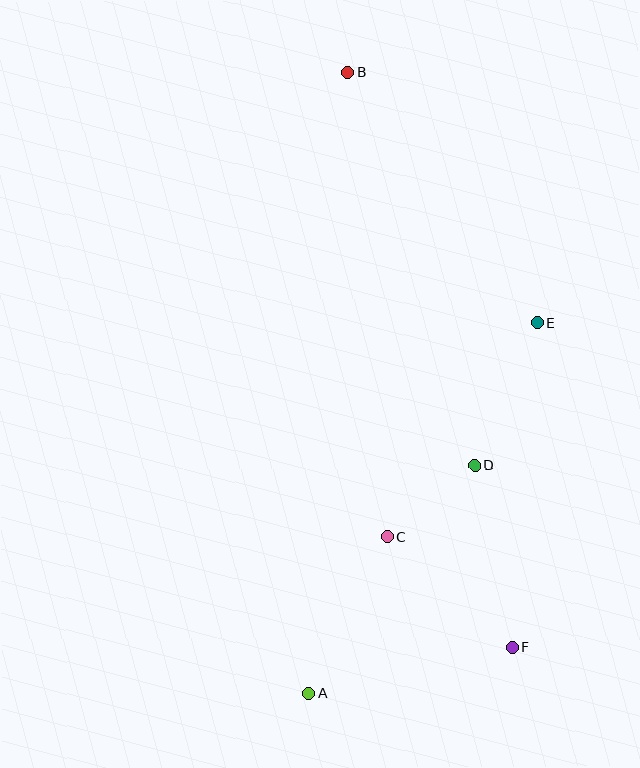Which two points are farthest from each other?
Points A and B are farthest from each other.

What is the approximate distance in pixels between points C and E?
The distance between C and E is approximately 261 pixels.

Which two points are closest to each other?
Points C and D are closest to each other.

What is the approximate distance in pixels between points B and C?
The distance between B and C is approximately 466 pixels.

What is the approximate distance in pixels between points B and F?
The distance between B and F is approximately 598 pixels.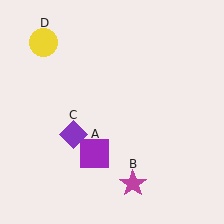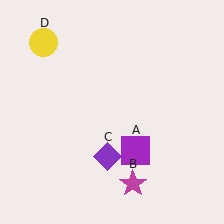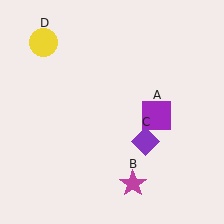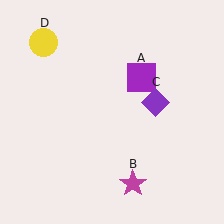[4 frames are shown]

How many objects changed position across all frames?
2 objects changed position: purple square (object A), purple diamond (object C).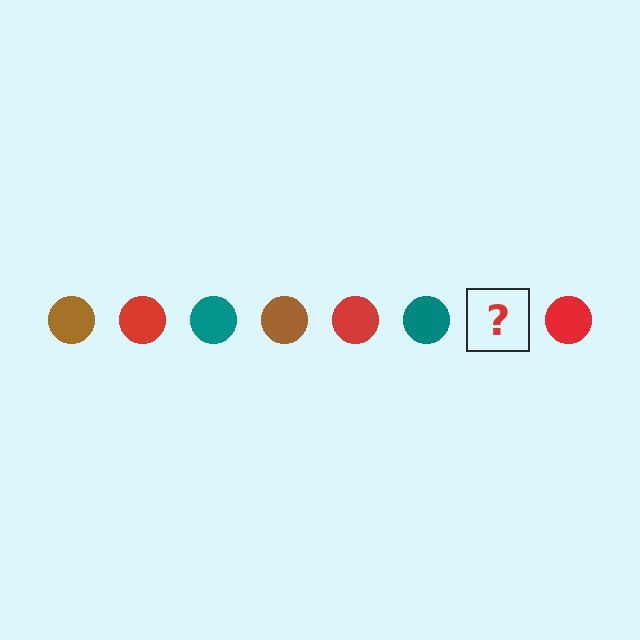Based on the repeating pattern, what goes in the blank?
The blank should be a brown circle.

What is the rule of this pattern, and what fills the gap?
The rule is that the pattern cycles through brown, red, teal circles. The gap should be filled with a brown circle.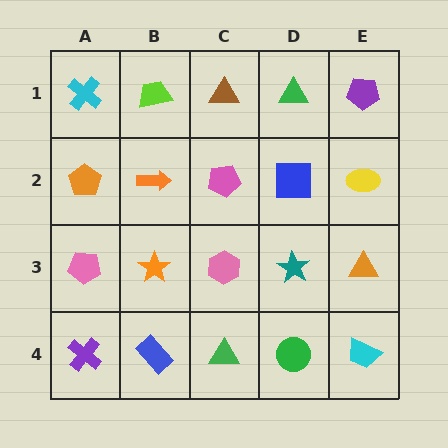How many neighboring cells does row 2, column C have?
4.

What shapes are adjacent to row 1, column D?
A blue square (row 2, column D), a brown triangle (row 1, column C), a purple pentagon (row 1, column E).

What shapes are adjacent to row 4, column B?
An orange star (row 3, column B), a purple cross (row 4, column A), a green triangle (row 4, column C).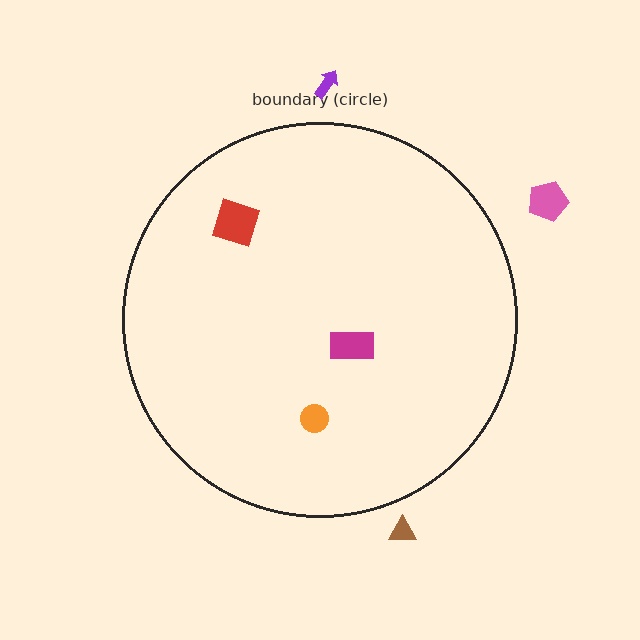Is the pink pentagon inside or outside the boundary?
Outside.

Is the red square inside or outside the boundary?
Inside.